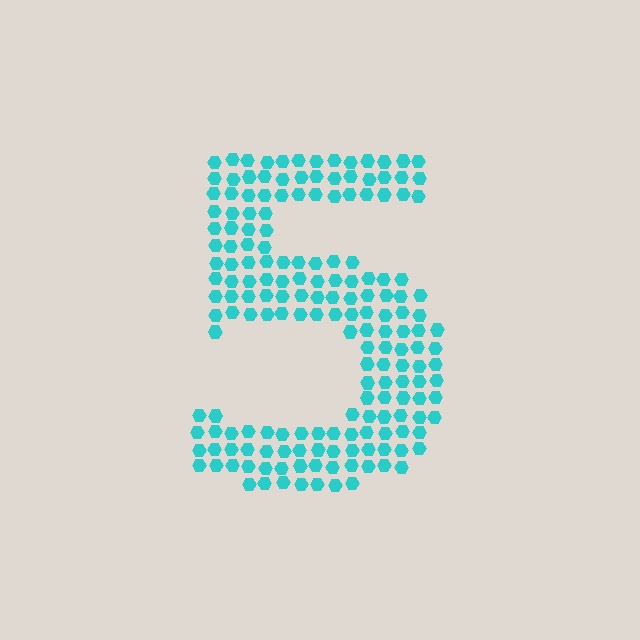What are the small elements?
The small elements are hexagons.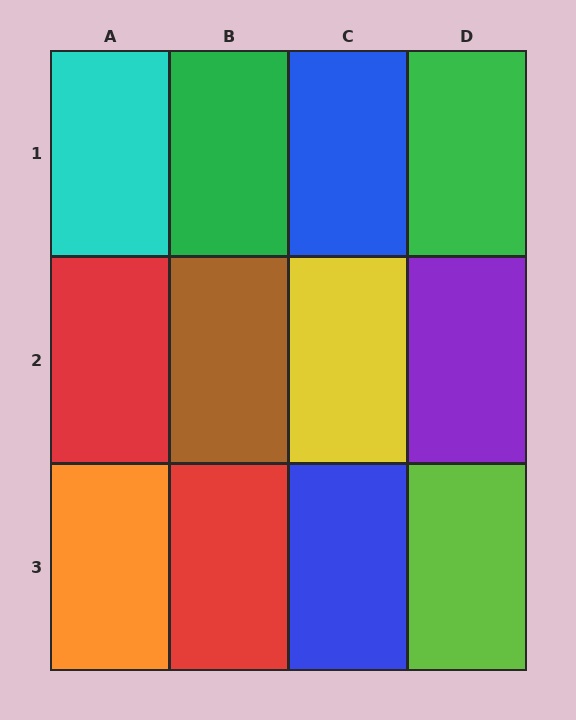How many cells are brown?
1 cell is brown.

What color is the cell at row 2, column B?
Brown.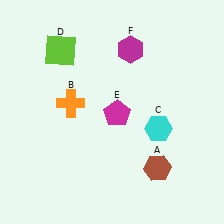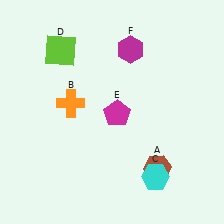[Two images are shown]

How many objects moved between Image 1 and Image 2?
1 object moved between the two images.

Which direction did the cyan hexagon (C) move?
The cyan hexagon (C) moved down.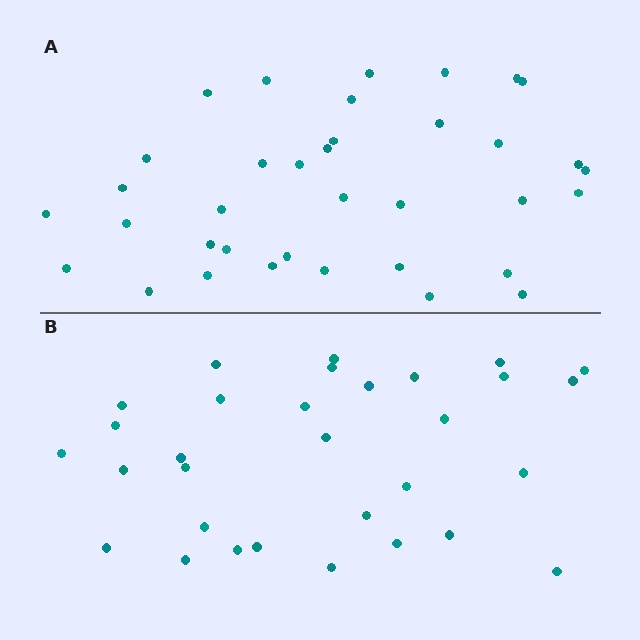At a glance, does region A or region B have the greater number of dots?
Region A (the top region) has more dots.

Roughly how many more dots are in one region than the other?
Region A has about 5 more dots than region B.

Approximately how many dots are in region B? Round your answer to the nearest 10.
About 30 dots. (The exact count is 31, which rounds to 30.)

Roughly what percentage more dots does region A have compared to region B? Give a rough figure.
About 15% more.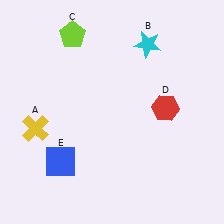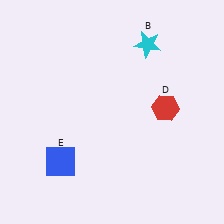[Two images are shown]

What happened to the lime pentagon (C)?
The lime pentagon (C) was removed in Image 2. It was in the top-left area of Image 1.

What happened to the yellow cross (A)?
The yellow cross (A) was removed in Image 2. It was in the bottom-left area of Image 1.